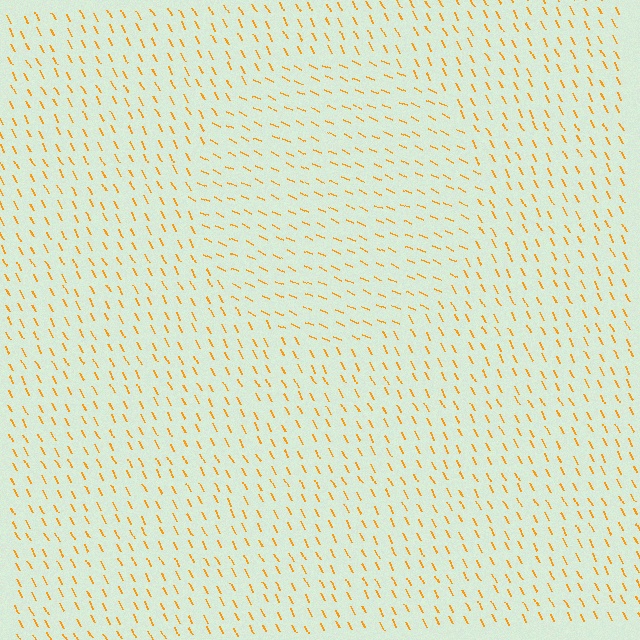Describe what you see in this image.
The image is filled with small orange line segments. A circle region in the image has lines oriented differently from the surrounding lines, creating a visible texture boundary.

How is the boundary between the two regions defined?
The boundary is defined purely by a change in line orientation (approximately 38 degrees difference). All lines are the same color and thickness.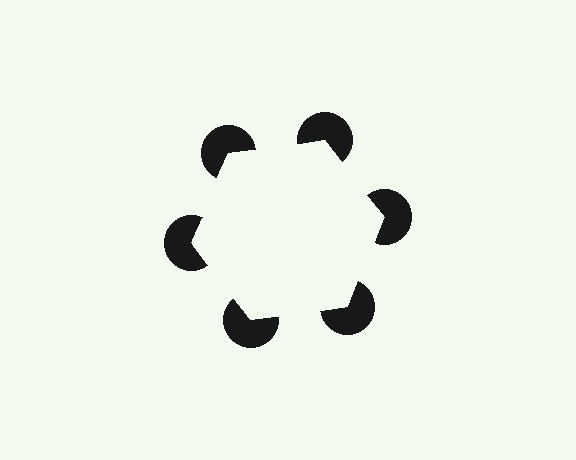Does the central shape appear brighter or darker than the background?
It typically appears slightly brighter than the background, even though no actual brightness change is drawn.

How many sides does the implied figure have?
6 sides.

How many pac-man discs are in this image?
There are 6 — one at each vertex of the illusory hexagon.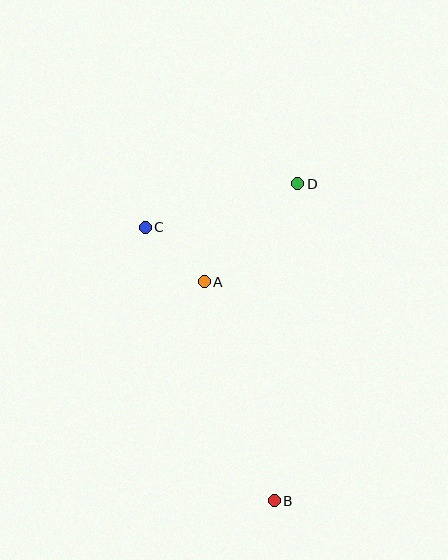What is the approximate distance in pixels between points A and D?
The distance between A and D is approximately 135 pixels.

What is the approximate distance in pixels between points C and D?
The distance between C and D is approximately 159 pixels.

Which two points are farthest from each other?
Points B and D are farthest from each other.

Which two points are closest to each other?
Points A and C are closest to each other.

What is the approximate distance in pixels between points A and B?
The distance between A and B is approximately 230 pixels.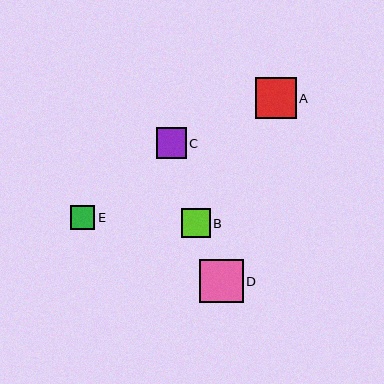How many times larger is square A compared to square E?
Square A is approximately 1.7 times the size of square E.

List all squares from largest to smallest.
From largest to smallest: D, A, C, B, E.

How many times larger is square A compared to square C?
Square A is approximately 1.4 times the size of square C.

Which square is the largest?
Square D is the largest with a size of approximately 43 pixels.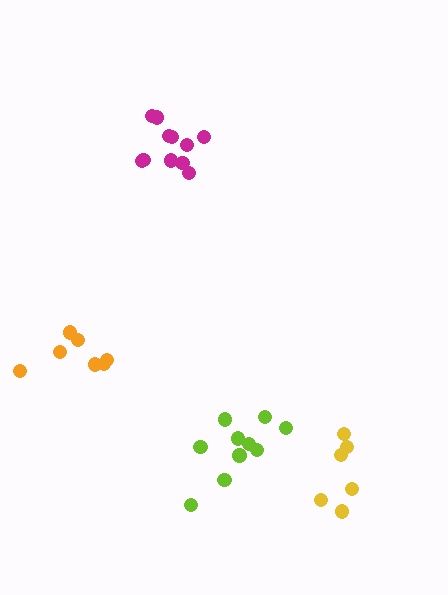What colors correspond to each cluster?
The clusters are colored: magenta, yellow, orange, lime.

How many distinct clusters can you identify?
There are 4 distinct clusters.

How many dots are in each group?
Group 1: 11 dots, Group 2: 6 dots, Group 3: 7 dots, Group 4: 10 dots (34 total).